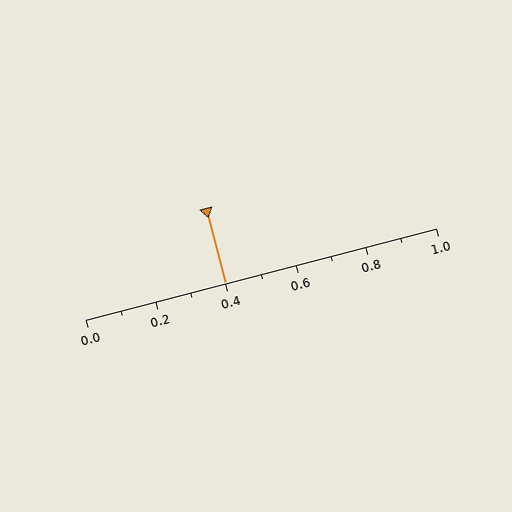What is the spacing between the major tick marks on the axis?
The major ticks are spaced 0.2 apart.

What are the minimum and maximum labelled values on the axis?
The axis runs from 0.0 to 1.0.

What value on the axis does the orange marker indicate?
The marker indicates approximately 0.4.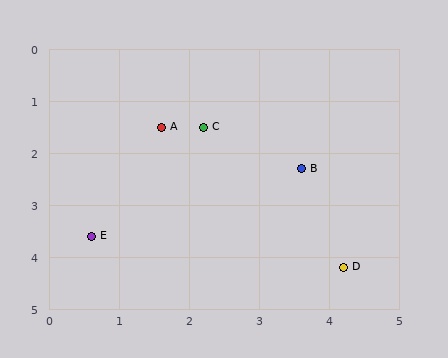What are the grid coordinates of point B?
Point B is at approximately (3.6, 2.3).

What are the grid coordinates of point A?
Point A is at approximately (1.6, 1.5).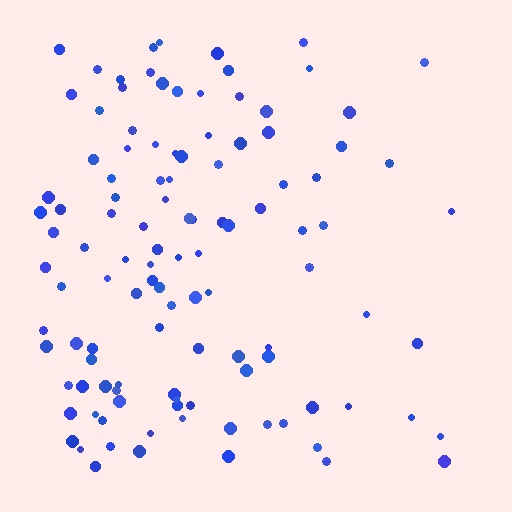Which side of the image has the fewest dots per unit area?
The right.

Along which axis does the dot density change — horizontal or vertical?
Horizontal.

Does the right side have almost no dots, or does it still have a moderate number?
Still a moderate number, just noticeably fewer than the left.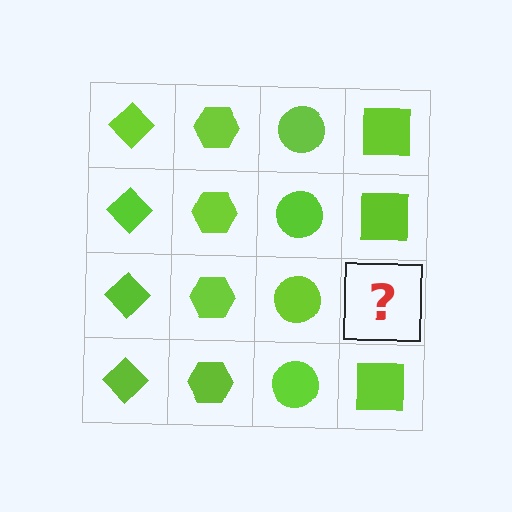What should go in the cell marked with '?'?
The missing cell should contain a lime square.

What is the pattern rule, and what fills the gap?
The rule is that each column has a consistent shape. The gap should be filled with a lime square.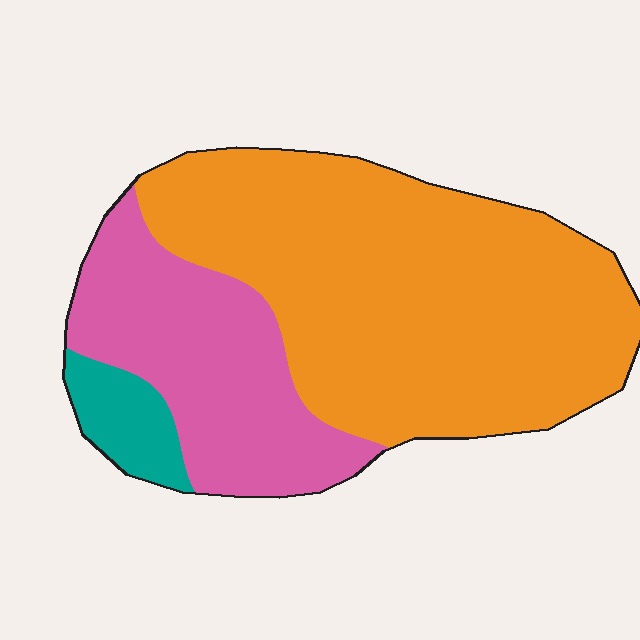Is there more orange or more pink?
Orange.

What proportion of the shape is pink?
Pink covers around 30% of the shape.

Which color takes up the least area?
Teal, at roughly 5%.